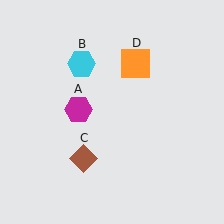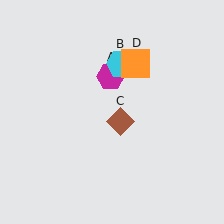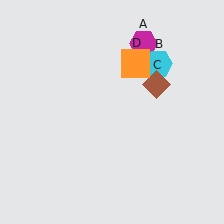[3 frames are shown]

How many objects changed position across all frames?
3 objects changed position: magenta hexagon (object A), cyan hexagon (object B), brown diamond (object C).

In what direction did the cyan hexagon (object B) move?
The cyan hexagon (object B) moved right.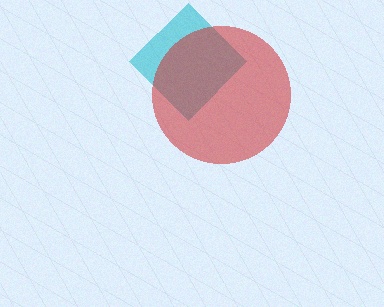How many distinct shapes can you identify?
There are 2 distinct shapes: a cyan diamond, a red circle.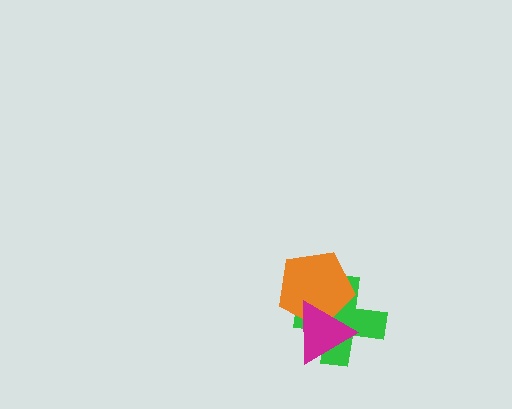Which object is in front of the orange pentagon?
The magenta triangle is in front of the orange pentagon.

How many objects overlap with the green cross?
2 objects overlap with the green cross.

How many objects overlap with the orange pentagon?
2 objects overlap with the orange pentagon.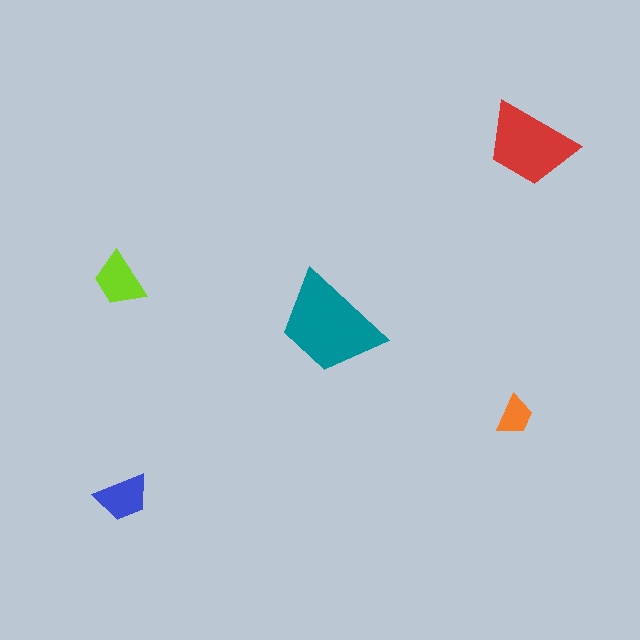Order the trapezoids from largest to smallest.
the teal one, the red one, the lime one, the blue one, the orange one.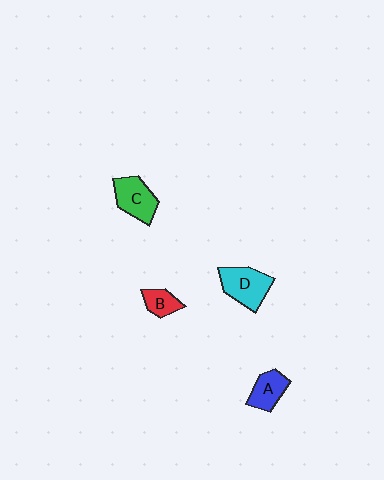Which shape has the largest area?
Shape D (cyan).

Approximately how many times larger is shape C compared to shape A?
Approximately 1.3 times.